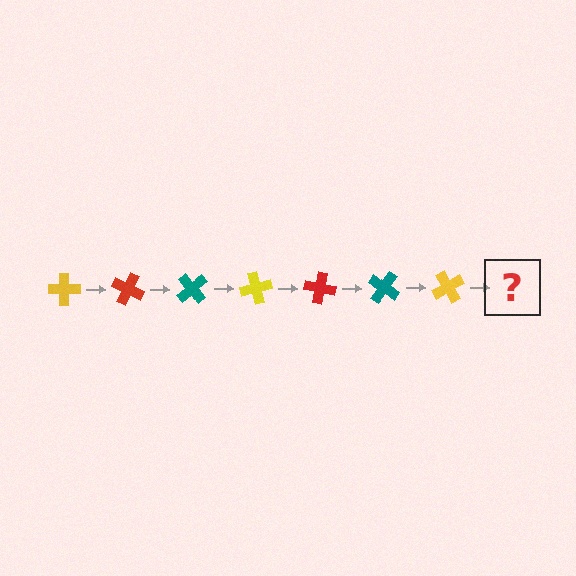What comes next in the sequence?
The next element should be a red cross, rotated 175 degrees from the start.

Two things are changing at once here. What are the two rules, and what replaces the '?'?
The two rules are that it rotates 25 degrees each step and the color cycles through yellow, red, and teal. The '?' should be a red cross, rotated 175 degrees from the start.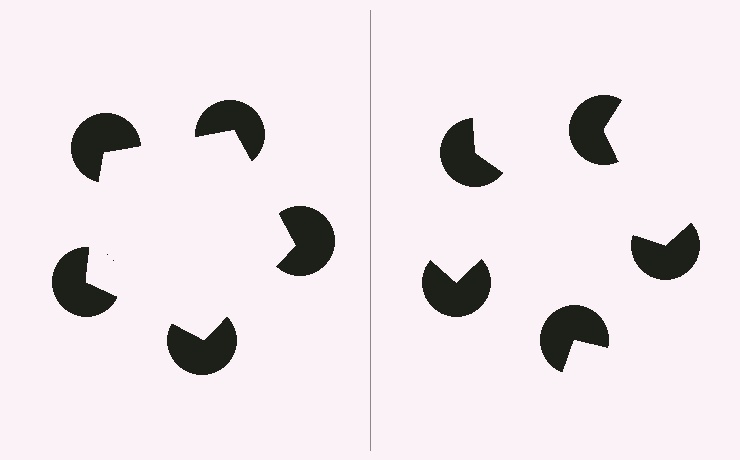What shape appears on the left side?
An illusory pentagon.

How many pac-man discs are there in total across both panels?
10 — 5 on each side.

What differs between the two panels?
The pac-man discs are positioned identically on both sides; only the wedge orientations differ. On the left they align to a pentagon; on the right they are misaligned.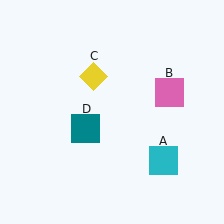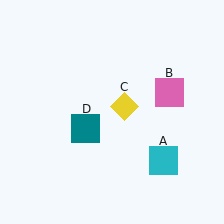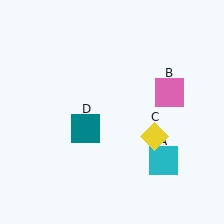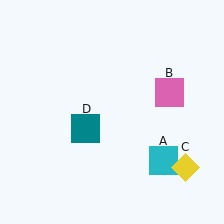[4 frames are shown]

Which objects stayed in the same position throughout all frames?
Cyan square (object A) and pink square (object B) and teal square (object D) remained stationary.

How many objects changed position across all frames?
1 object changed position: yellow diamond (object C).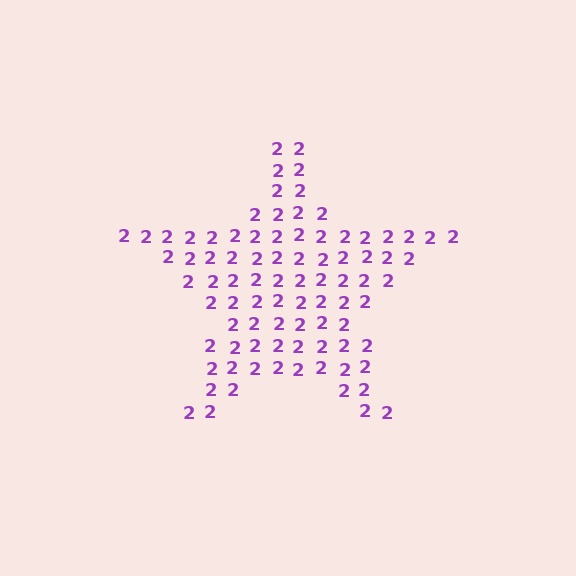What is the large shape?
The large shape is a star.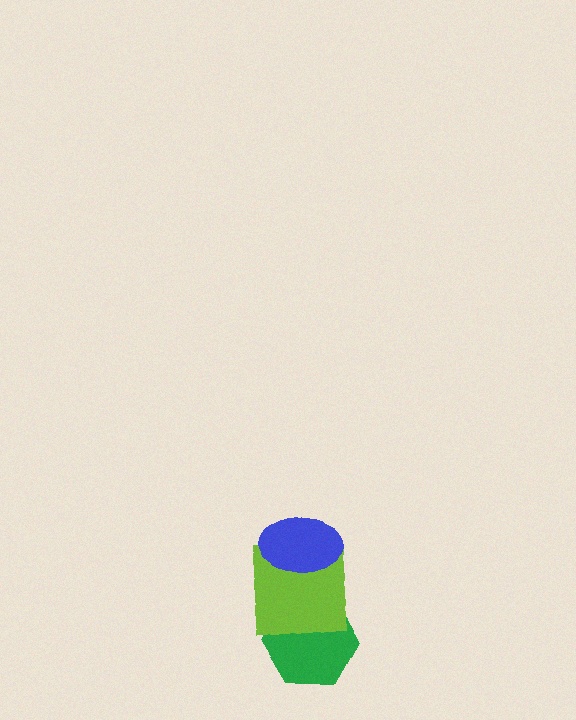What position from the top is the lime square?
The lime square is 2nd from the top.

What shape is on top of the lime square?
The blue ellipse is on top of the lime square.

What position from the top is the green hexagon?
The green hexagon is 3rd from the top.